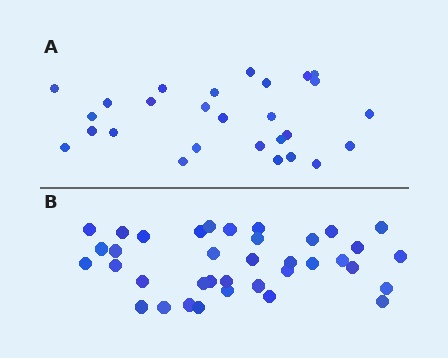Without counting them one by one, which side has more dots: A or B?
Region B (the bottom region) has more dots.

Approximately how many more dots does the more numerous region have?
Region B has roughly 10 or so more dots than region A.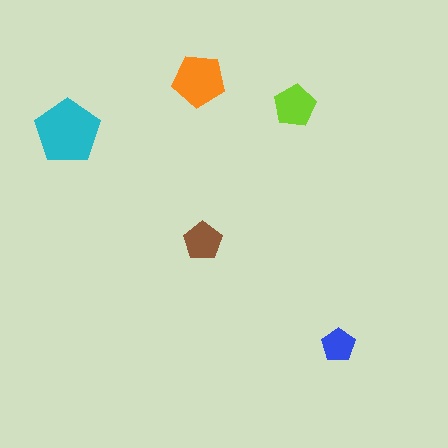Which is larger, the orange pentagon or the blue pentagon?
The orange one.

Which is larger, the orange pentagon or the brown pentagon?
The orange one.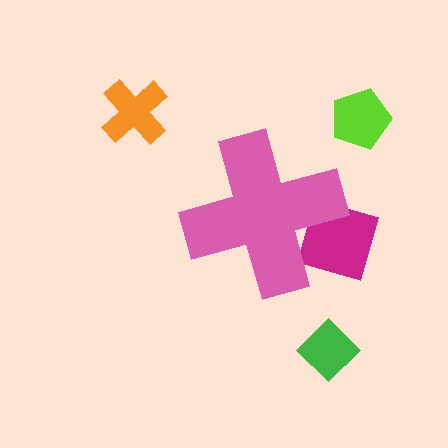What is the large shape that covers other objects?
A pink cross.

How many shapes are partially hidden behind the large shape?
1 shape is partially hidden.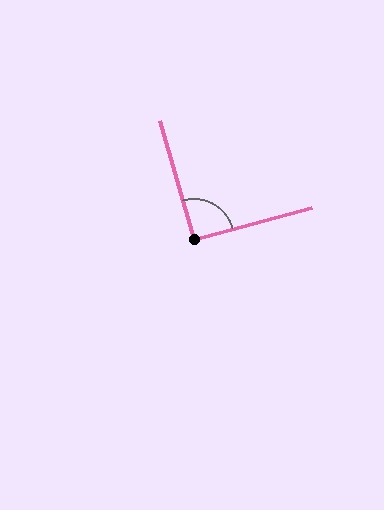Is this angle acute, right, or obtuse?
It is approximately a right angle.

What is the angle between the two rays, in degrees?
Approximately 91 degrees.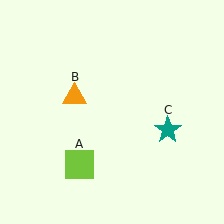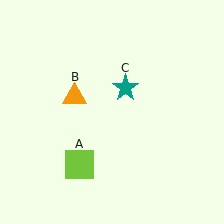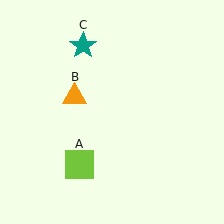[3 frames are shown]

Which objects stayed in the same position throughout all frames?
Lime square (object A) and orange triangle (object B) remained stationary.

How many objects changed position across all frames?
1 object changed position: teal star (object C).